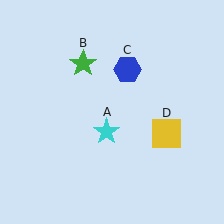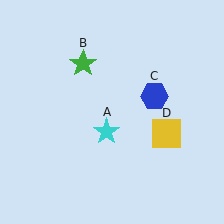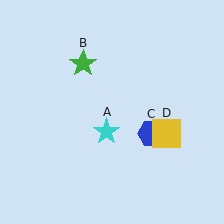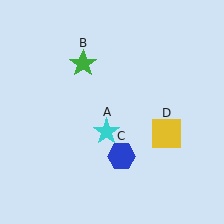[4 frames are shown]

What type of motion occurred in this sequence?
The blue hexagon (object C) rotated clockwise around the center of the scene.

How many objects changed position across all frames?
1 object changed position: blue hexagon (object C).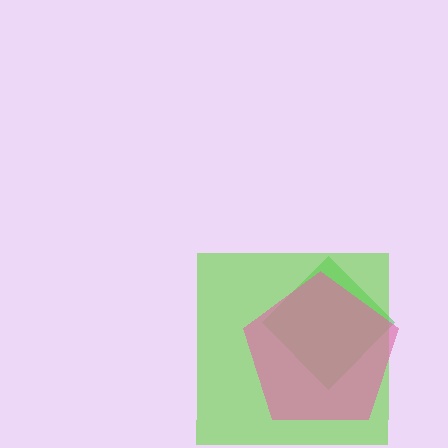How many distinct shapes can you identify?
There are 3 distinct shapes: a green diamond, a lime square, a pink pentagon.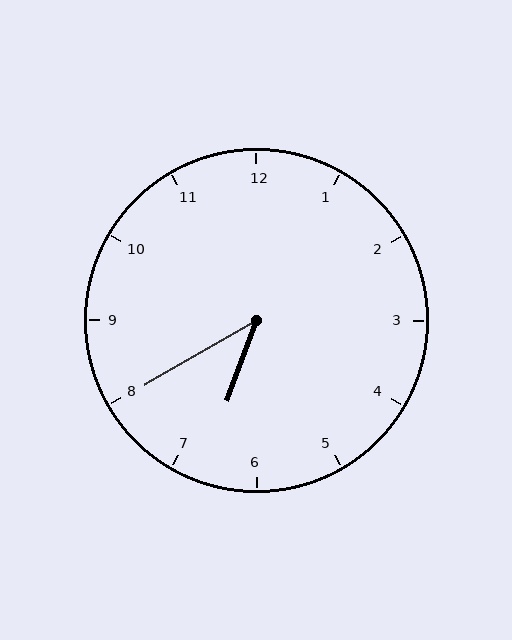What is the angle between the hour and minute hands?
Approximately 40 degrees.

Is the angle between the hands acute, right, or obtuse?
It is acute.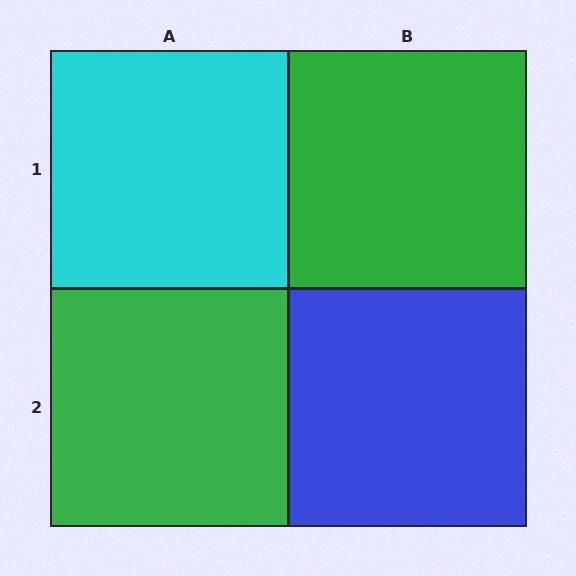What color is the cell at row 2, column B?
Blue.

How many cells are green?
2 cells are green.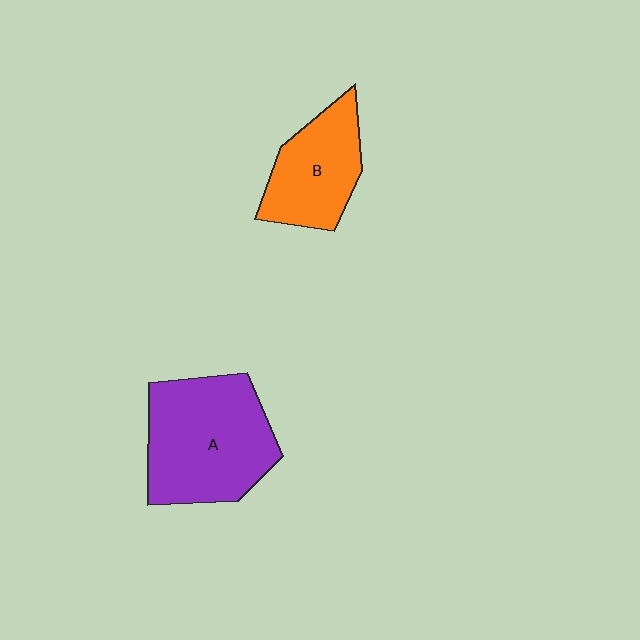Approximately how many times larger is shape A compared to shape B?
Approximately 1.6 times.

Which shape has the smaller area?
Shape B (orange).